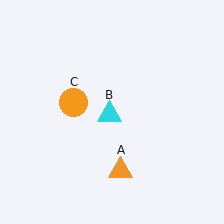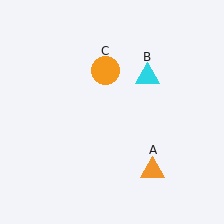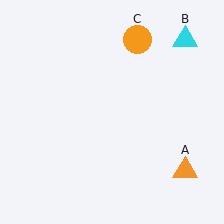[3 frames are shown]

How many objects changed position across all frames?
3 objects changed position: orange triangle (object A), cyan triangle (object B), orange circle (object C).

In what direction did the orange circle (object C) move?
The orange circle (object C) moved up and to the right.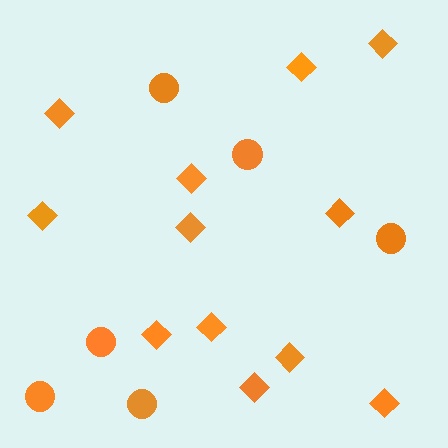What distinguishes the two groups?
There are 2 groups: one group of diamonds (12) and one group of circles (6).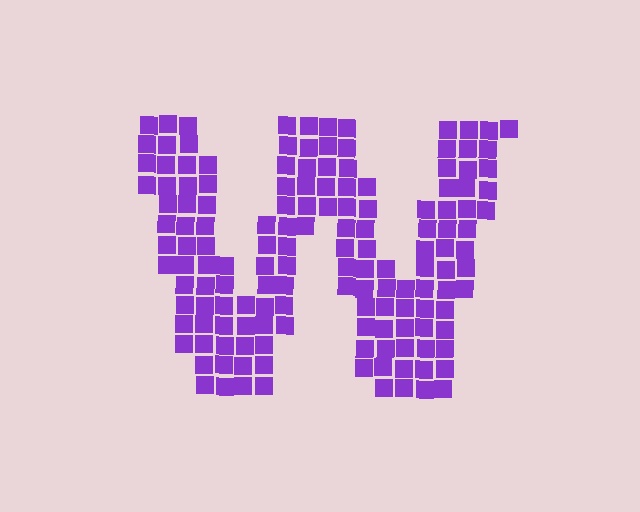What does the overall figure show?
The overall figure shows the letter W.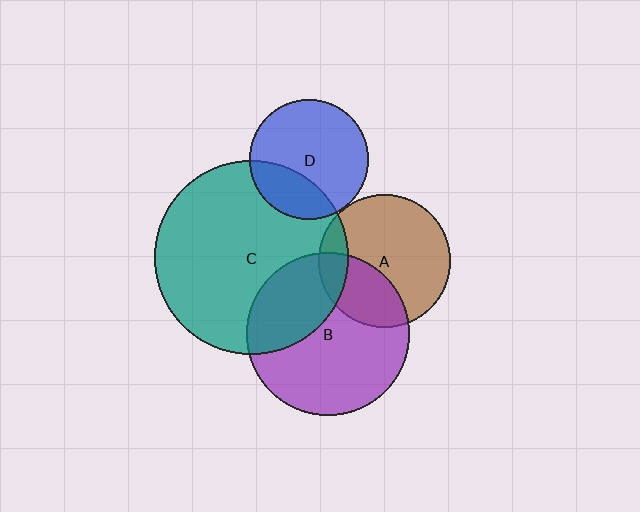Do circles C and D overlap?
Yes.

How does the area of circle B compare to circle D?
Approximately 1.9 times.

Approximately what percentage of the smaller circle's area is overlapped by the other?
Approximately 25%.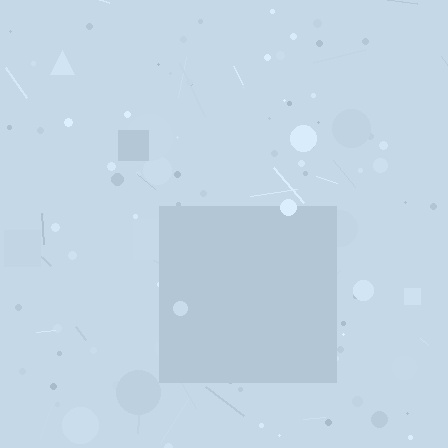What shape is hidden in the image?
A square is hidden in the image.